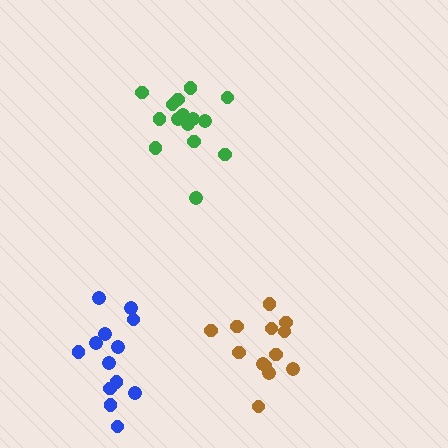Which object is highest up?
The green cluster is topmost.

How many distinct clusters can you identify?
There are 3 distinct clusters.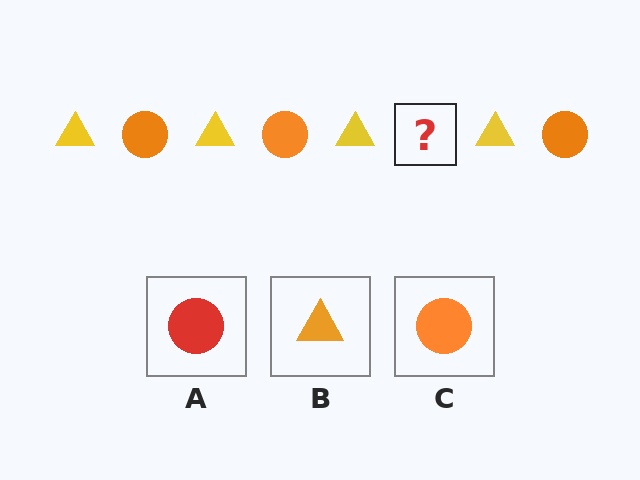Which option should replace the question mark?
Option C.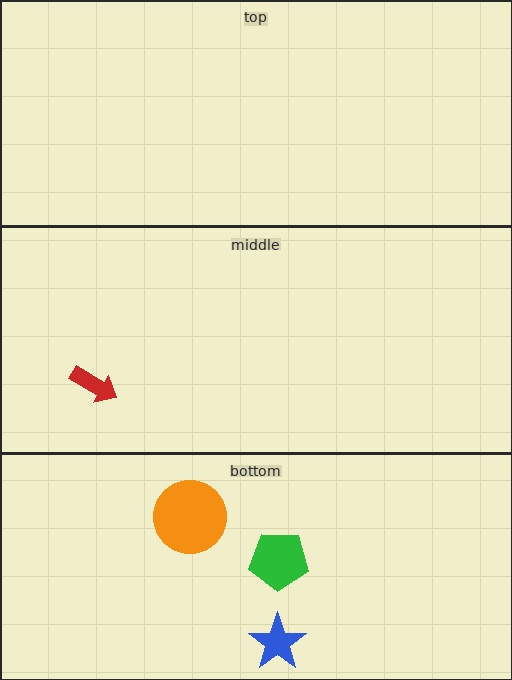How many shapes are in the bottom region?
3.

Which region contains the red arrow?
The middle region.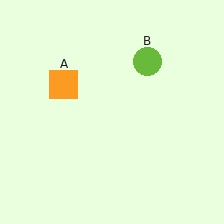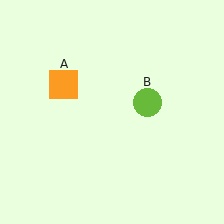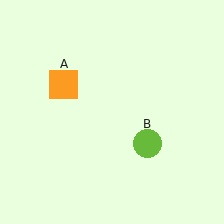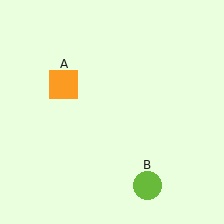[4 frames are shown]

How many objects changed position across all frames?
1 object changed position: lime circle (object B).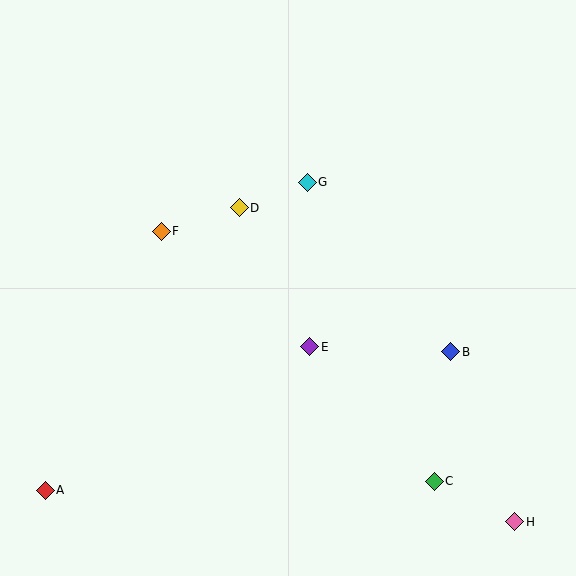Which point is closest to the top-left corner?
Point F is closest to the top-left corner.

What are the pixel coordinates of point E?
Point E is at (310, 347).